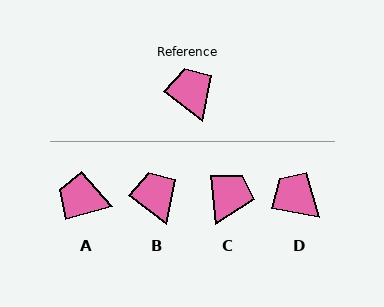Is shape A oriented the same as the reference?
No, it is off by about 53 degrees.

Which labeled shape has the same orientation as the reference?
B.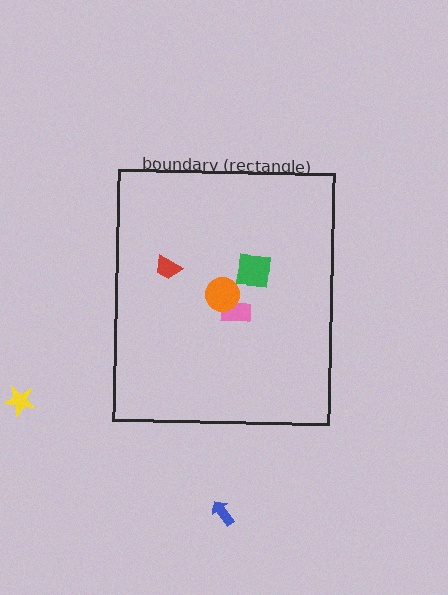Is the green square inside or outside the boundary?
Inside.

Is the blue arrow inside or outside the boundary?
Outside.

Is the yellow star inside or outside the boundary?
Outside.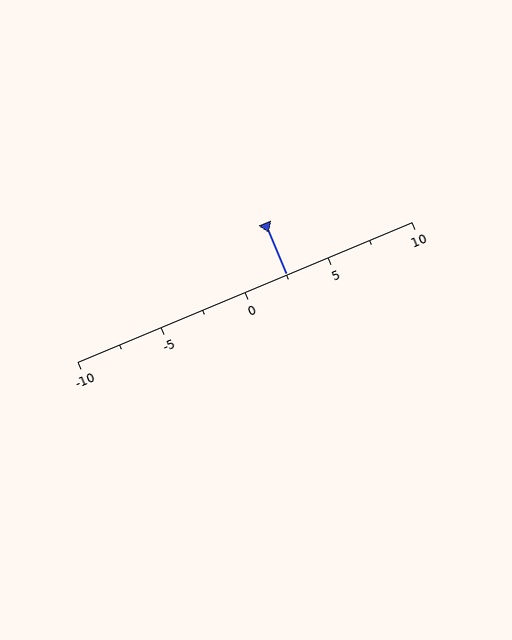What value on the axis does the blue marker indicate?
The marker indicates approximately 2.5.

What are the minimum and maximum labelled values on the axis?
The axis runs from -10 to 10.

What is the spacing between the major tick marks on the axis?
The major ticks are spaced 5 apart.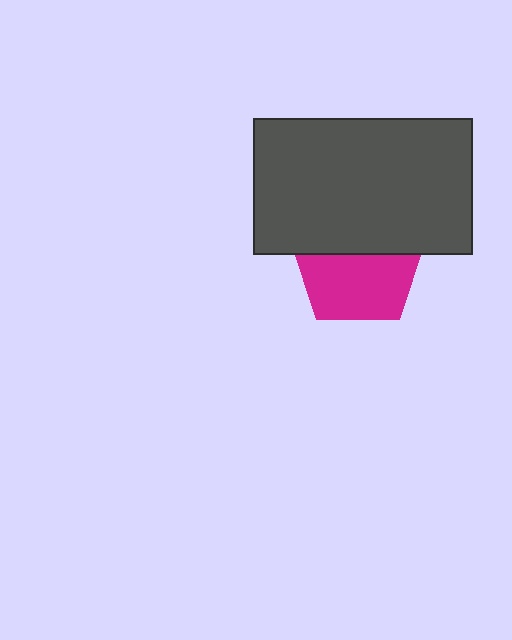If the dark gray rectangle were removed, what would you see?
You would see the complete magenta pentagon.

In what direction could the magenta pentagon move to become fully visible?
The magenta pentagon could move down. That would shift it out from behind the dark gray rectangle entirely.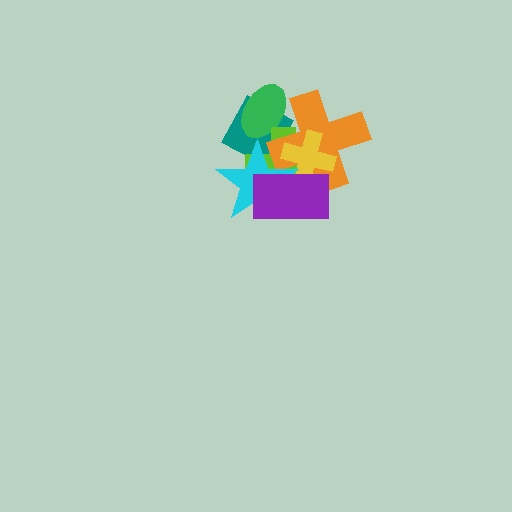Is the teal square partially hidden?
Yes, it is partially covered by another shape.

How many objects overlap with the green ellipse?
3 objects overlap with the green ellipse.